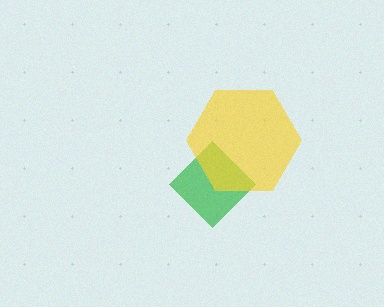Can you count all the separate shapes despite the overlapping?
Yes, there are 2 separate shapes.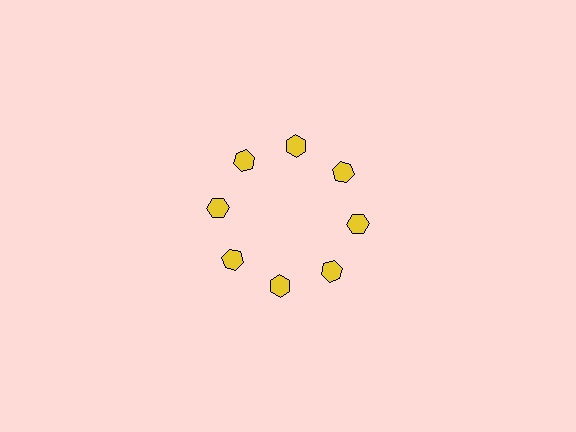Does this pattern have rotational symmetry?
Yes, this pattern has 8-fold rotational symmetry. It looks the same after rotating 45 degrees around the center.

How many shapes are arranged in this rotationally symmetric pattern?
There are 8 shapes, arranged in 8 groups of 1.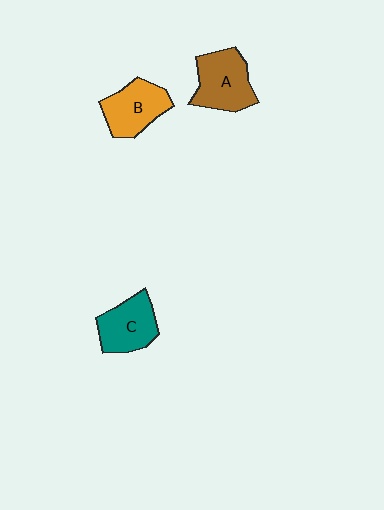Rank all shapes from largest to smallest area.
From largest to smallest: A (brown), B (orange), C (teal).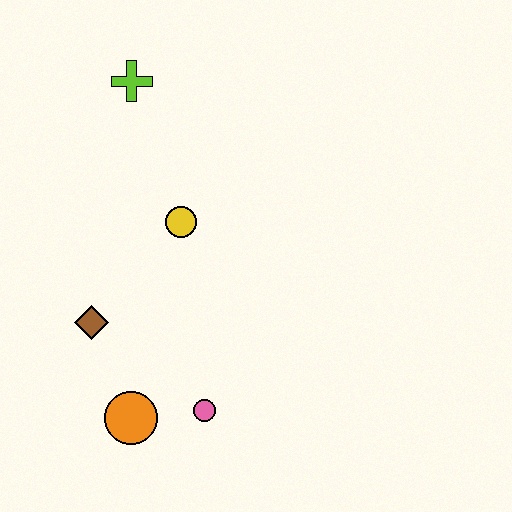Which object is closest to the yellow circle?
The brown diamond is closest to the yellow circle.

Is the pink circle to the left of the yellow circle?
No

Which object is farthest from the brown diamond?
The lime cross is farthest from the brown diamond.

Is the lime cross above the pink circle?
Yes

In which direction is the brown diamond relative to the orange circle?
The brown diamond is above the orange circle.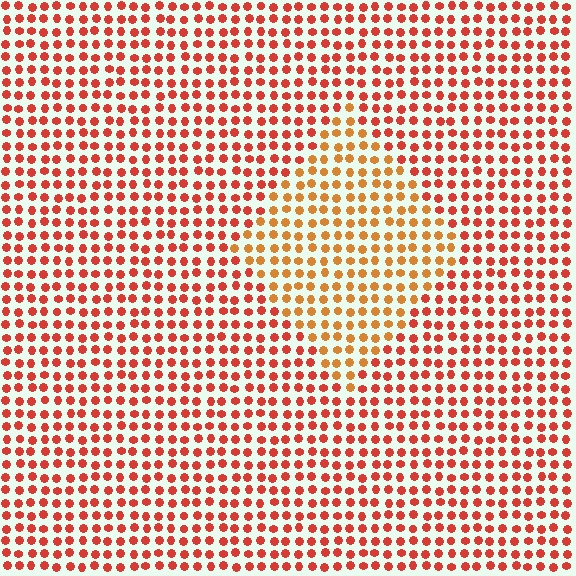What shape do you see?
I see a diamond.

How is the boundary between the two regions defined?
The boundary is defined purely by a slight shift in hue (about 27 degrees). Spacing, size, and orientation are identical on both sides.